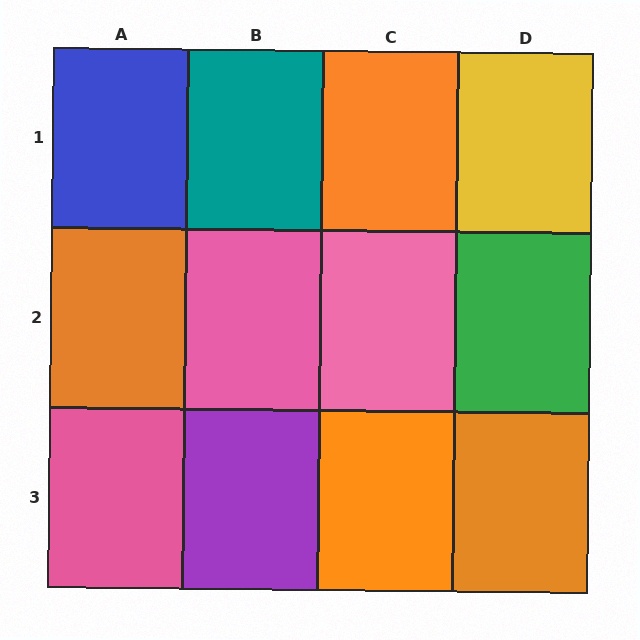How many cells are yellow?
1 cell is yellow.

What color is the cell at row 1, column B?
Teal.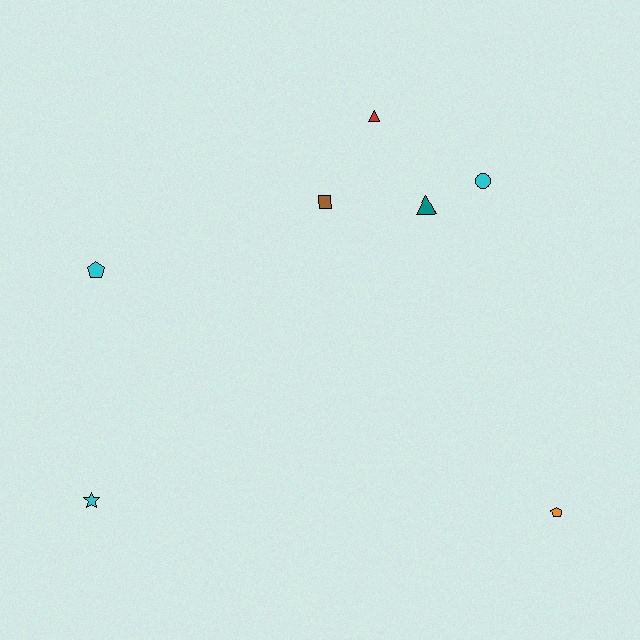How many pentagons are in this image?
There are 2 pentagons.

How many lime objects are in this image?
There are no lime objects.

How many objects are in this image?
There are 7 objects.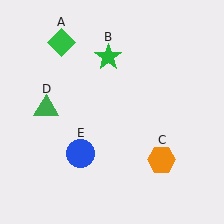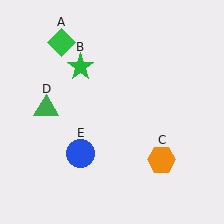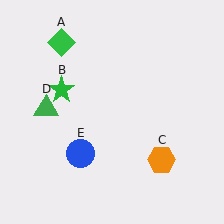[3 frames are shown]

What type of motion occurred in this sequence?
The green star (object B) rotated counterclockwise around the center of the scene.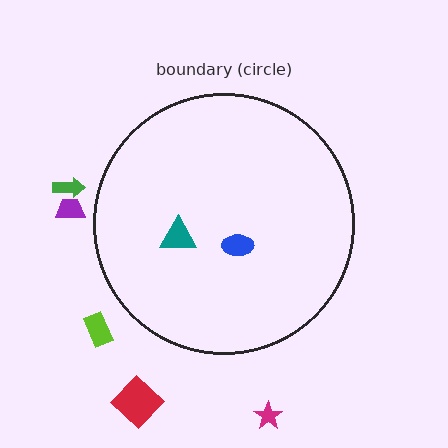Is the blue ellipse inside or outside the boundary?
Inside.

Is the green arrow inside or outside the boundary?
Outside.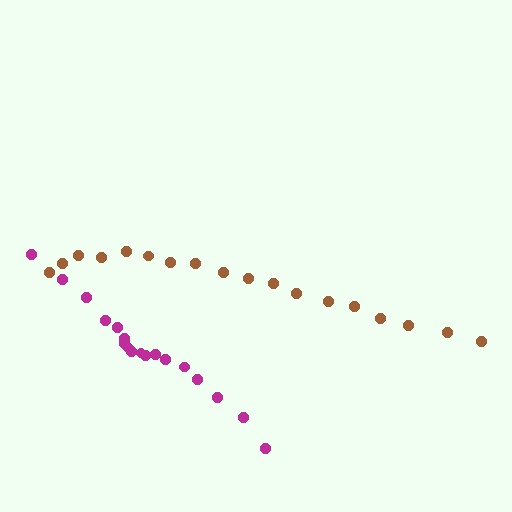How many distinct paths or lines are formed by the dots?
There are 2 distinct paths.